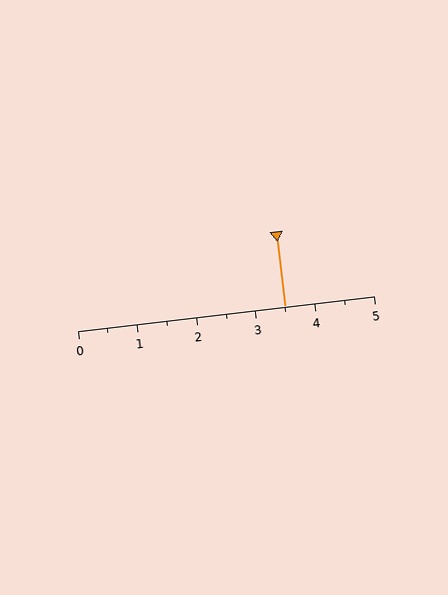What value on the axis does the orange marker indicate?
The marker indicates approximately 3.5.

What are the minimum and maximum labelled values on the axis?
The axis runs from 0 to 5.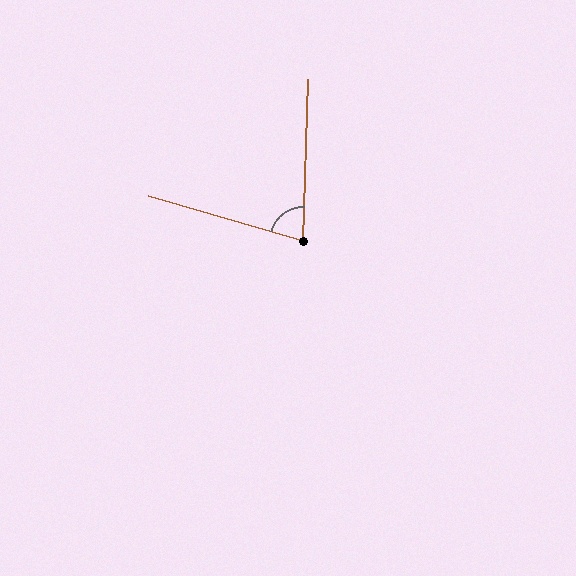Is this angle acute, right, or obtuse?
It is acute.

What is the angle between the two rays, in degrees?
Approximately 76 degrees.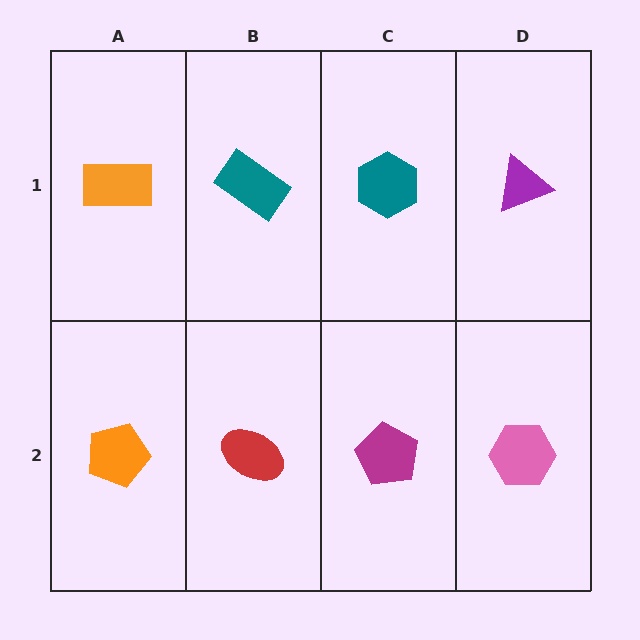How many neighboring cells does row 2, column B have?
3.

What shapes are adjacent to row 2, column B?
A teal rectangle (row 1, column B), an orange pentagon (row 2, column A), a magenta pentagon (row 2, column C).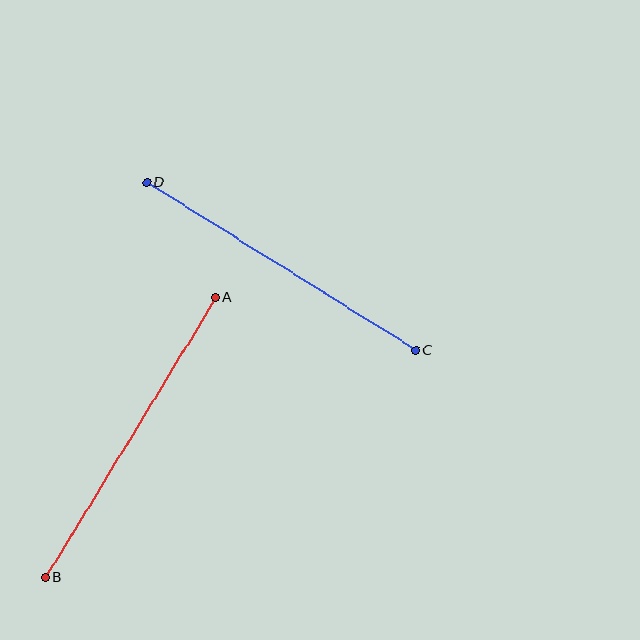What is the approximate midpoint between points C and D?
The midpoint is at approximately (281, 266) pixels.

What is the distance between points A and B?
The distance is approximately 328 pixels.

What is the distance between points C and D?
The distance is approximately 317 pixels.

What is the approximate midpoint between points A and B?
The midpoint is at approximately (131, 437) pixels.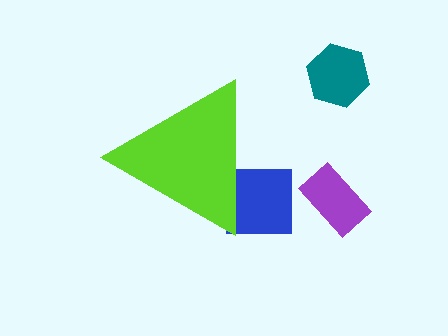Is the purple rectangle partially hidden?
No, the purple rectangle is fully visible.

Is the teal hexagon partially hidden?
No, the teal hexagon is fully visible.